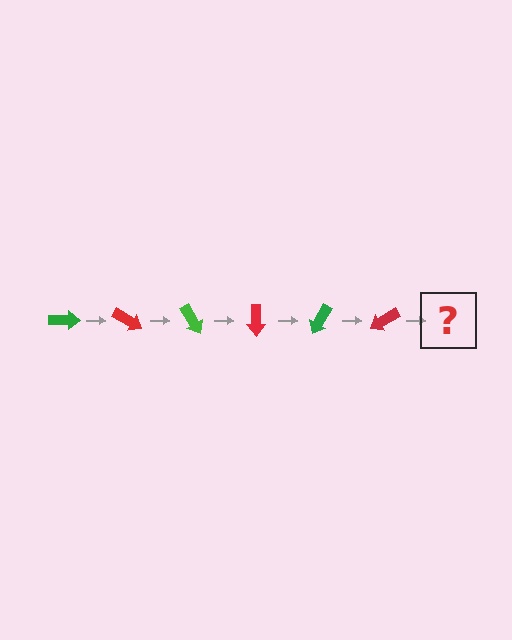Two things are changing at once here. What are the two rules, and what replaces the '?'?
The two rules are that it rotates 30 degrees each step and the color cycles through green and red. The '?' should be a green arrow, rotated 180 degrees from the start.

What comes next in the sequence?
The next element should be a green arrow, rotated 180 degrees from the start.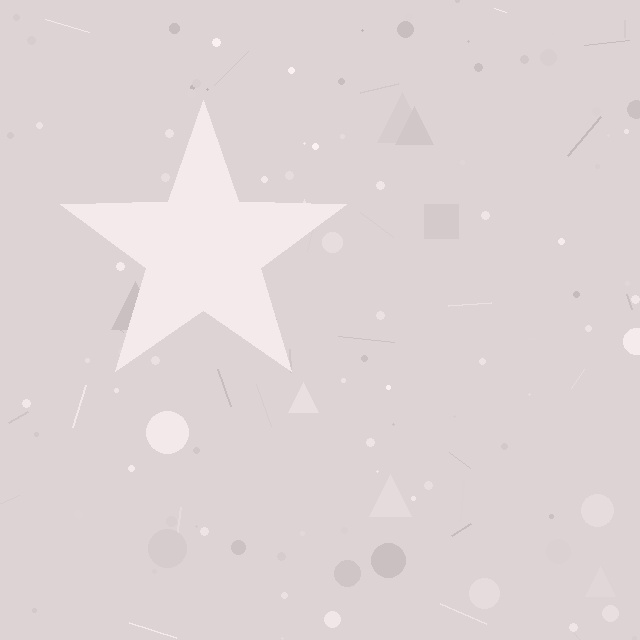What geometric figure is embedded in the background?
A star is embedded in the background.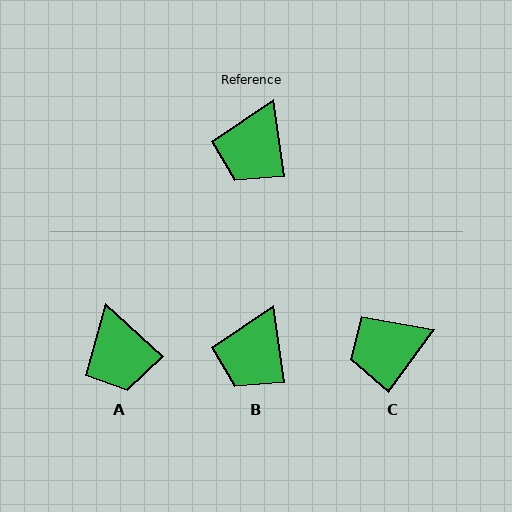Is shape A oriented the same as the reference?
No, it is off by about 40 degrees.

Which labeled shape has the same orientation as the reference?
B.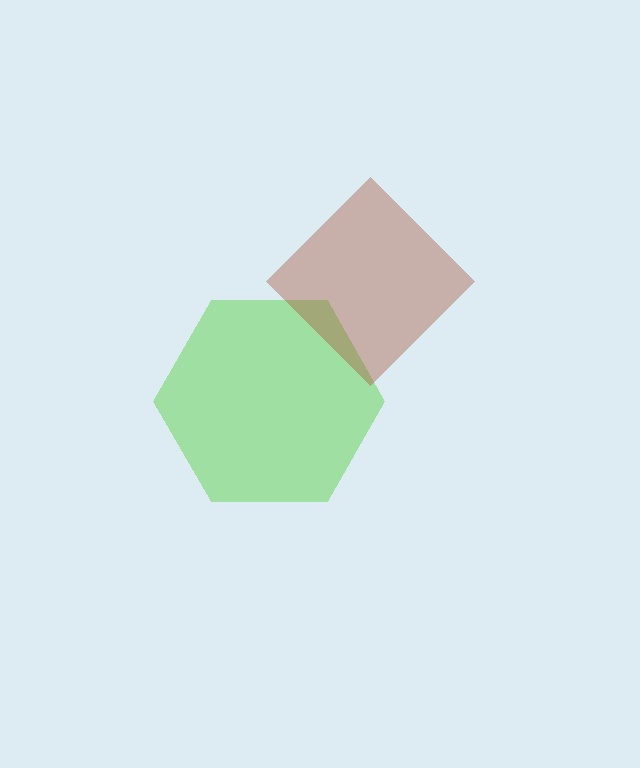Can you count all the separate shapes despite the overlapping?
Yes, there are 2 separate shapes.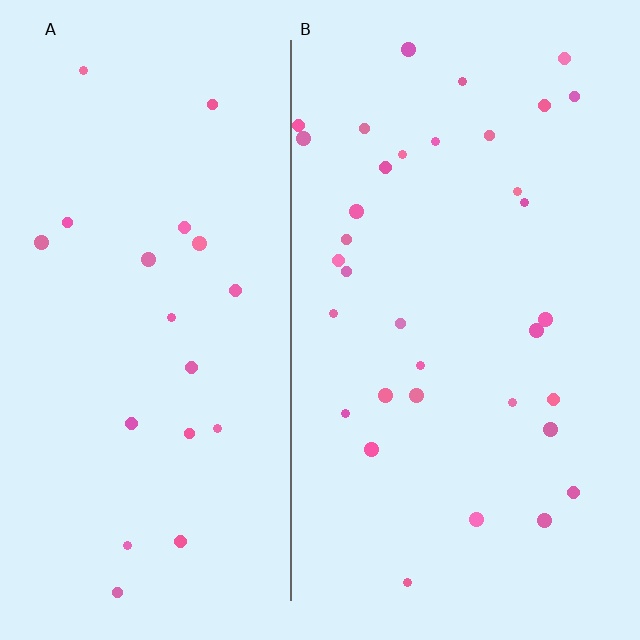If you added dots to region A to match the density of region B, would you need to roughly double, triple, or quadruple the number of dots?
Approximately double.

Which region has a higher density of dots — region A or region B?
B (the right).